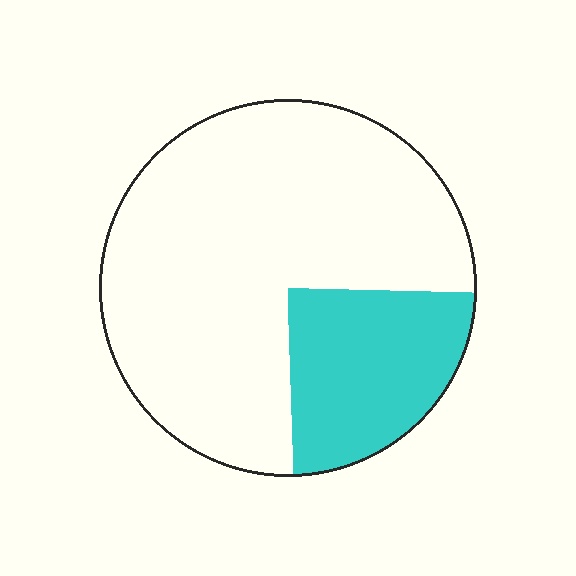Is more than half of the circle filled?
No.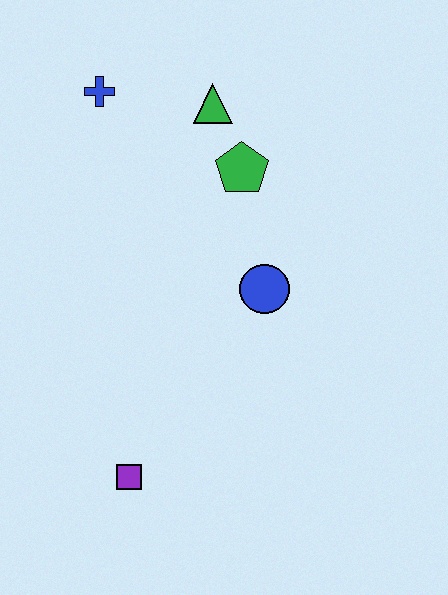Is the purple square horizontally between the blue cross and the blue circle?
Yes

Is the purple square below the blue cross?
Yes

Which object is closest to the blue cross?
The green triangle is closest to the blue cross.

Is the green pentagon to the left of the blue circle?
Yes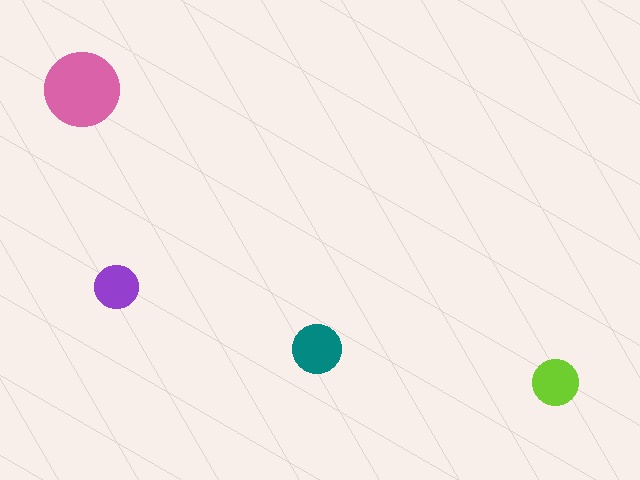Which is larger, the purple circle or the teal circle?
The teal one.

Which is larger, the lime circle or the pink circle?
The pink one.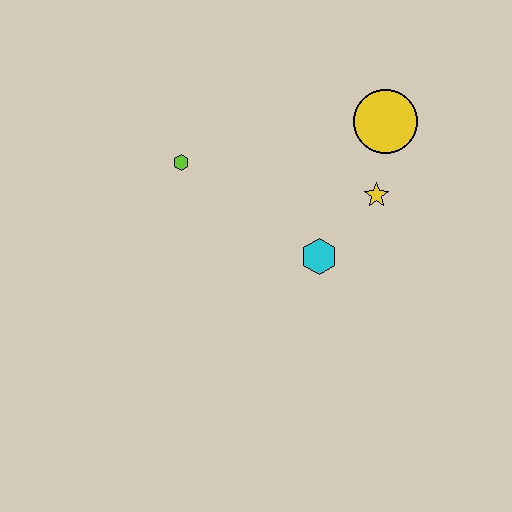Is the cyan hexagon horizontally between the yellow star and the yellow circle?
No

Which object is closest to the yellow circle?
The yellow star is closest to the yellow circle.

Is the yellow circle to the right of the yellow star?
Yes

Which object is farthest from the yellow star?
The lime hexagon is farthest from the yellow star.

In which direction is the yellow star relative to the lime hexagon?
The yellow star is to the right of the lime hexagon.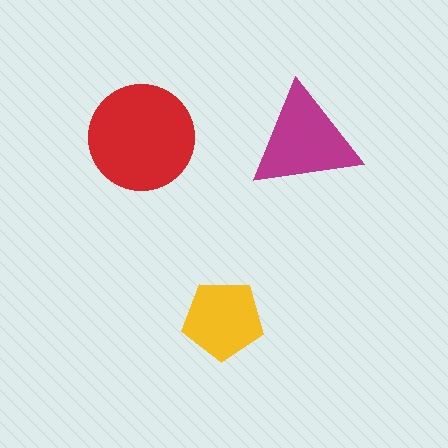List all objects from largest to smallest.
The red circle, the magenta triangle, the yellow pentagon.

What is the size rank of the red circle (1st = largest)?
1st.